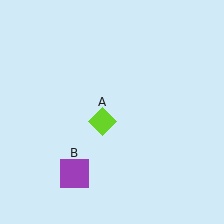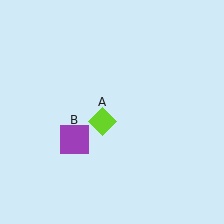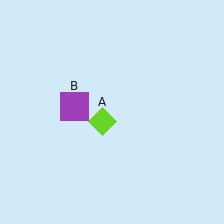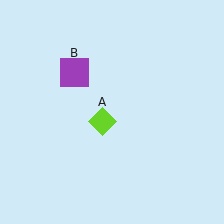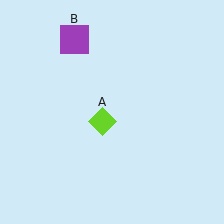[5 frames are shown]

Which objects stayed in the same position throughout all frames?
Lime diamond (object A) remained stationary.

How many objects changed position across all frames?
1 object changed position: purple square (object B).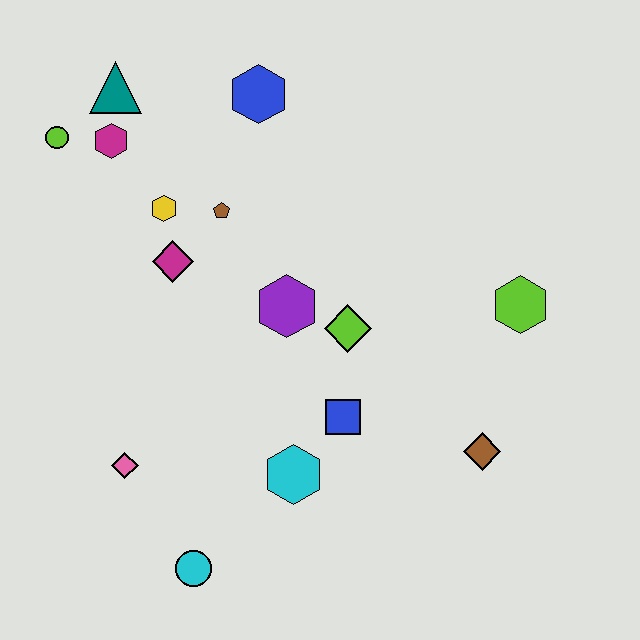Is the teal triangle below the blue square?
No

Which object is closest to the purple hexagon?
The lime diamond is closest to the purple hexagon.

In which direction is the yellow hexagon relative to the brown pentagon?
The yellow hexagon is to the left of the brown pentagon.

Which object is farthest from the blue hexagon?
The cyan circle is farthest from the blue hexagon.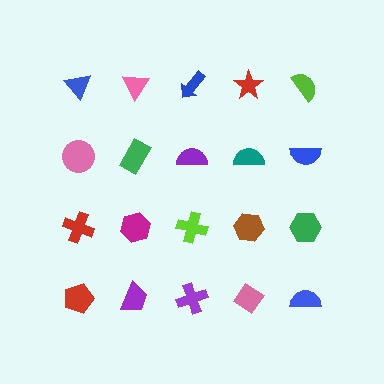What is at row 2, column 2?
A green rectangle.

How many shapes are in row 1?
5 shapes.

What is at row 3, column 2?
A magenta hexagon.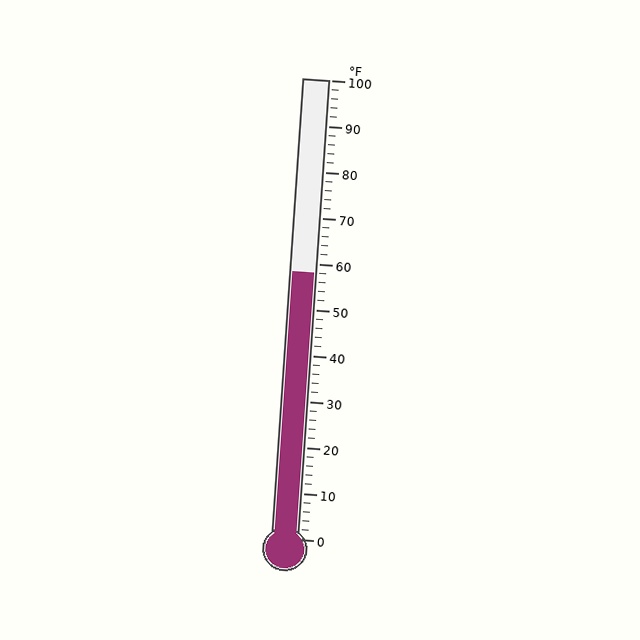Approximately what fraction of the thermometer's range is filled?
The thermometer is filled to approximately 60% of its range.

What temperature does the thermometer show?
The thermometer shows approximately 58°F.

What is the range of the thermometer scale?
The thermometer scale ranges from 0°F to 100°F.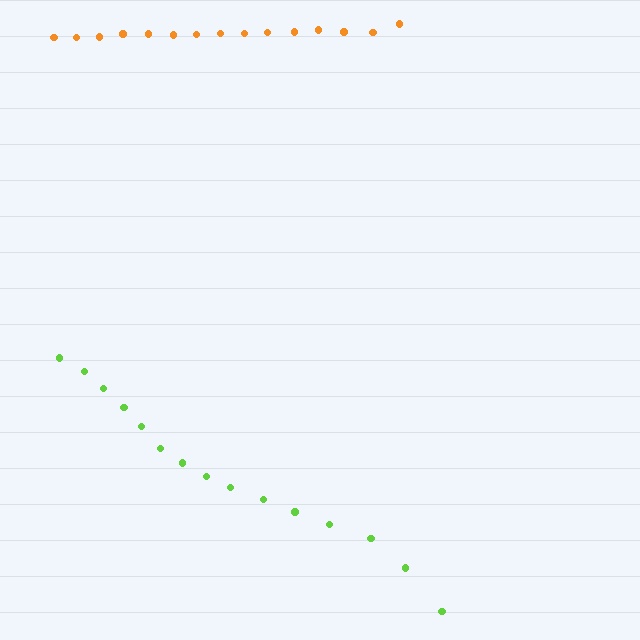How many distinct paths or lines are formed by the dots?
There are 2 distinct paths.